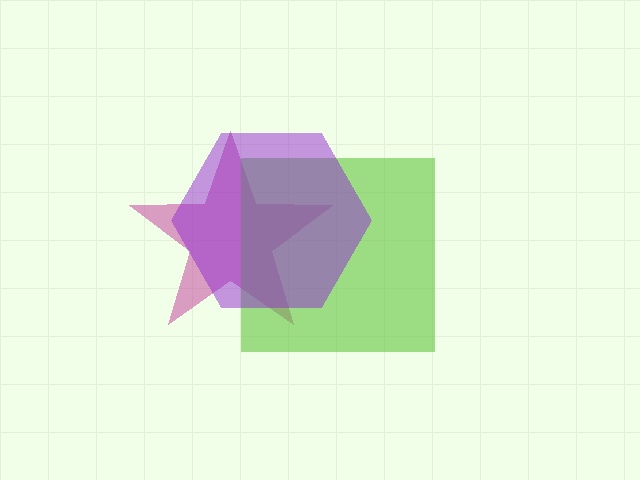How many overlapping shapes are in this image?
There are 3 overlapping shapes in the image.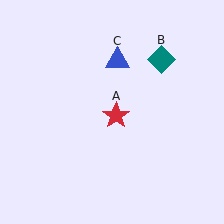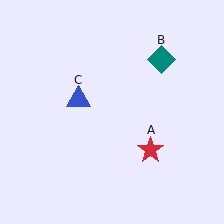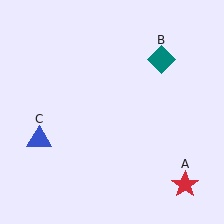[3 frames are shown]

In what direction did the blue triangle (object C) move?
The blue triangle (object C) moved down and to the left.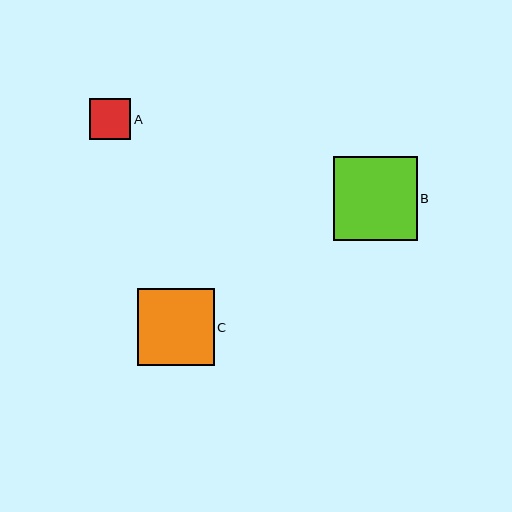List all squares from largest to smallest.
From largest to smallest: B, C, A.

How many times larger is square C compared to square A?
Square C is approximately 1.9 times the size of square A.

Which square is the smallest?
Square A is the smallest with a size of approximately 41 pixels.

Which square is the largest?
Square B is the largest with a size of approximately 84 pixels.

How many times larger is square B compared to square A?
Square B is approximately 2.1 times the size of square A.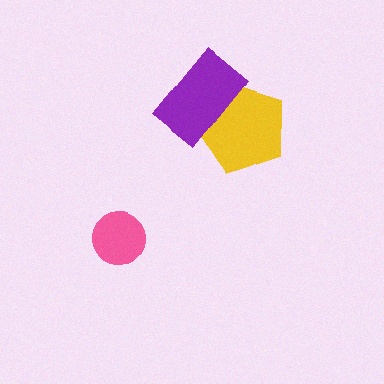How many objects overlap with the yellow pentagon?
1 object overlaps with the yellow pentagon.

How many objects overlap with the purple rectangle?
1 object overlaps with the purple rectangle.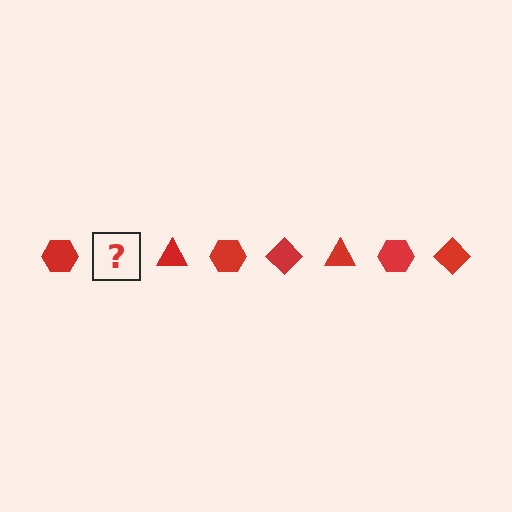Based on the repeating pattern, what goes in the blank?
The blank should be a red diamond.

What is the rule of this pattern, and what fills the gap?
The rule is that the pattern cycles through hexagon, diamond, triangle shapes in red. The gap should be filled with a red diamond.